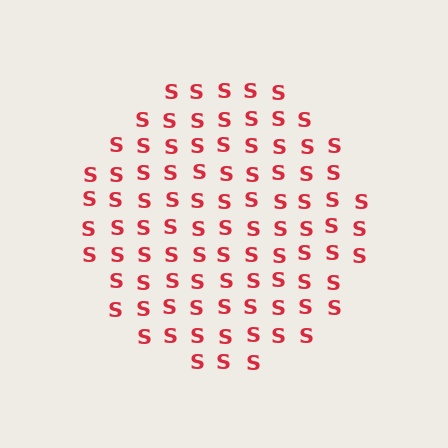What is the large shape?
The large shape is a circle.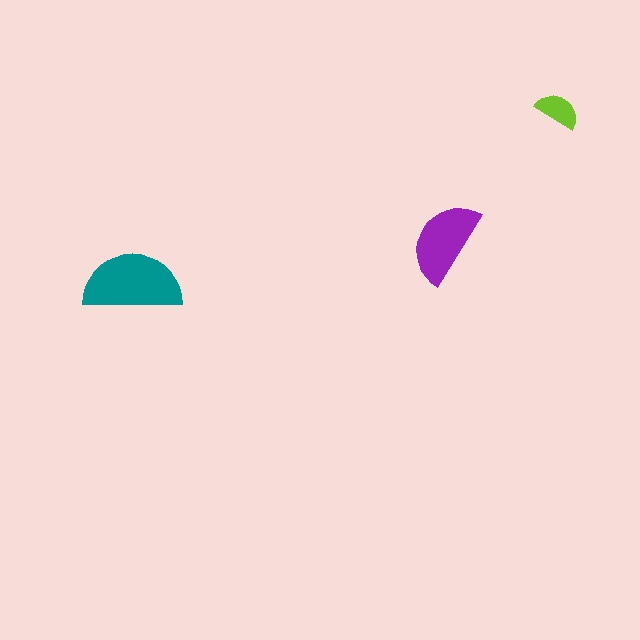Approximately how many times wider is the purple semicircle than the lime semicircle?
About 2 times wider.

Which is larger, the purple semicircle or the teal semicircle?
The teal one.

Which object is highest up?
The lime semicircle is topmost.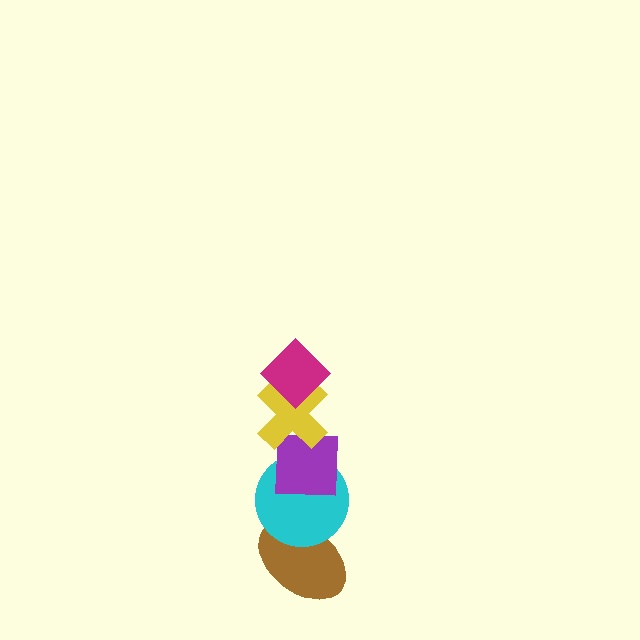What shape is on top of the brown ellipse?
The cyan circle is on top of the brown ellipse.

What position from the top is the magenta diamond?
The magenta diamond is 1st from the top.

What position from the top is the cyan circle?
The cyan circle is 4th from the top.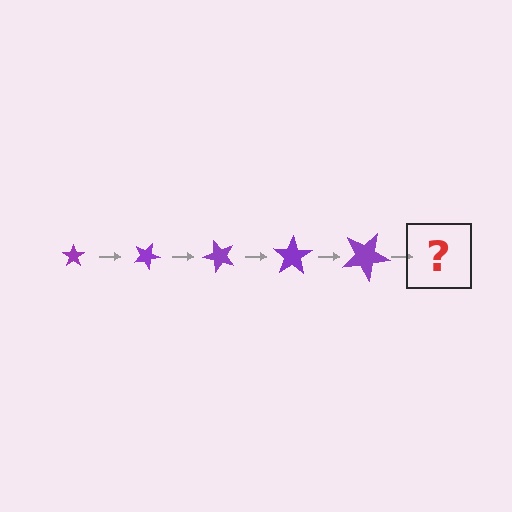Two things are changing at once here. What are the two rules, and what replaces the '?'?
The two rules are that the star grows larger each step and it rotates 25 degrees each step. The '?' should be a star, larger than the previous one and rotated 125 degrees from the start.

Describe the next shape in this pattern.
It should be a star, larger than the previous one and rotated 125 degrees from the start.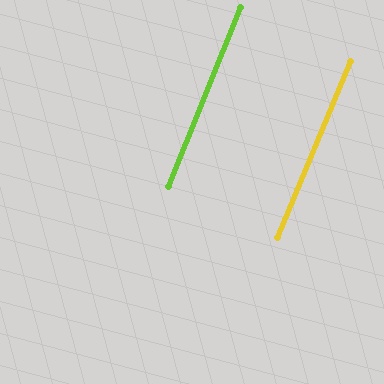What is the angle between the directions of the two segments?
Approximately 1 degree.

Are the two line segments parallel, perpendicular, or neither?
Parallel — their directions differ by only 0.8°.